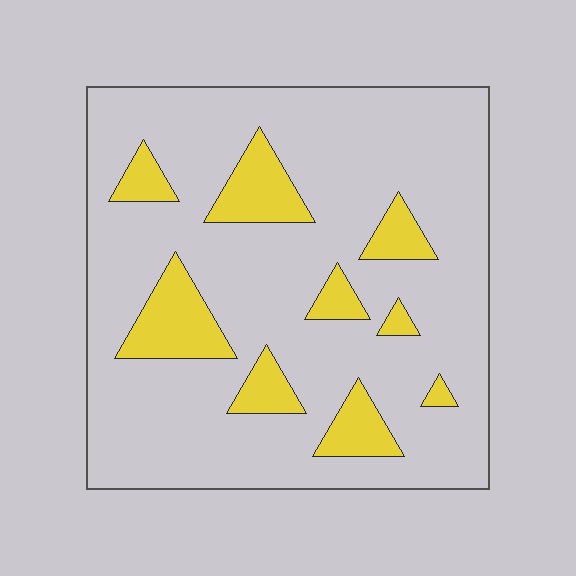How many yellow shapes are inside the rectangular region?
9.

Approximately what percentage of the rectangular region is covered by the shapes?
Approximately 15%.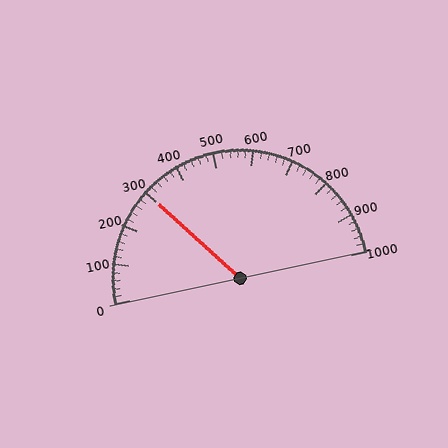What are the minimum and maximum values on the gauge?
The gauge ranges from 0 to 1000.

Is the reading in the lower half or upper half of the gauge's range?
The reading is in the lower half of the range (0 to 1000).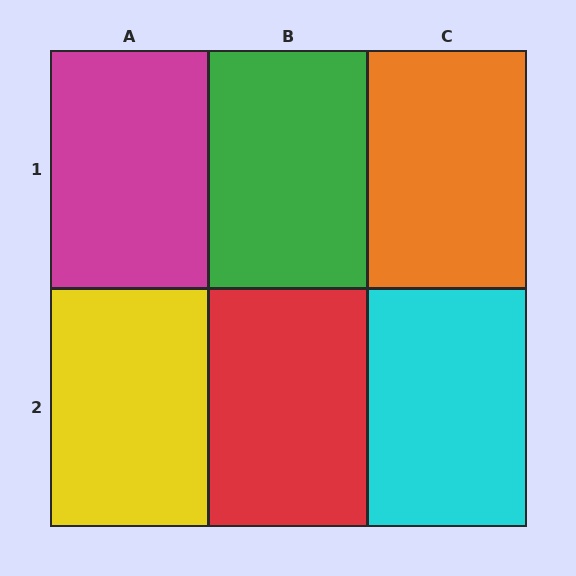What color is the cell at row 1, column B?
Green.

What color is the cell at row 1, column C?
Orange.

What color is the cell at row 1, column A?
Magenta.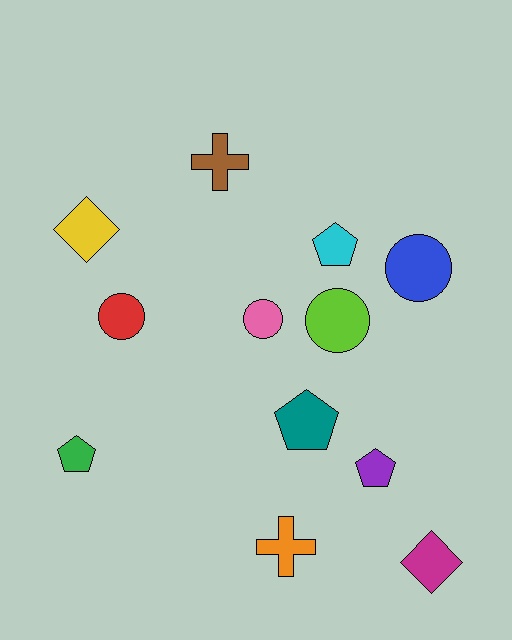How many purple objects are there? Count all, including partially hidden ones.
There is 1 purple object.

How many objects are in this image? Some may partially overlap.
There are 12 objects.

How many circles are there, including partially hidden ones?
There are 4 circles.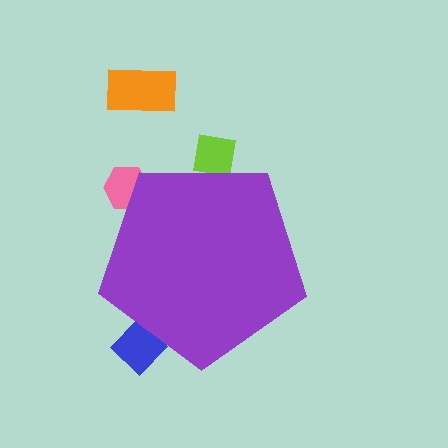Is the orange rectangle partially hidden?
No, the orange rectangle is fully visible.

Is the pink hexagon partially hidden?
Yes, the pink hexagon is partially hidden behind the purple pentagon.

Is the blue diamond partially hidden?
Yes, the blue diamond is partially hidden behind the purple pentagon.